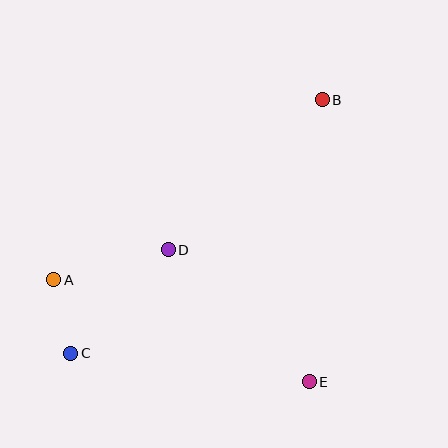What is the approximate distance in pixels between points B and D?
The distance between B and D is approximately 215 pixels.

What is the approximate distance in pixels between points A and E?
The distance between A and E is approximately 275 pixels.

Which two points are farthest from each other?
Points B and C are farthest from each other.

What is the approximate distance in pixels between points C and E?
The distance between C and E is approximately 240 pixels.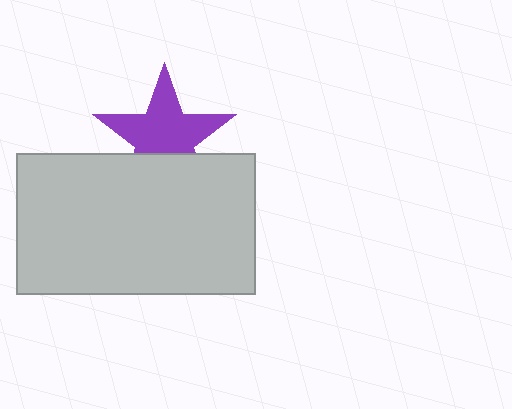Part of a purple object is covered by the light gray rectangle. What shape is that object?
It is a star.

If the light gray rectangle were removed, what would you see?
You would see the complete purple star.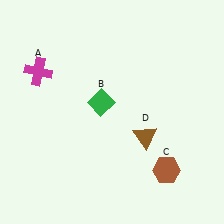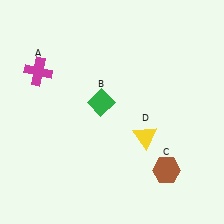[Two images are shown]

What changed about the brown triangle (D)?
In Image 1, D is brown. In Image 2, it changed to yellow.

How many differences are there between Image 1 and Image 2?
There is 1 difference between the two images.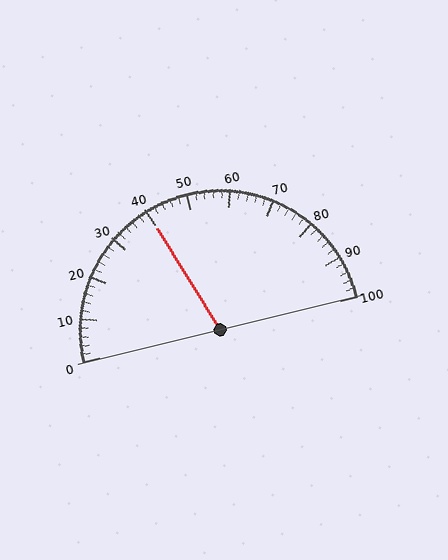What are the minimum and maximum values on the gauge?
The gauge ranges from 0 to 100.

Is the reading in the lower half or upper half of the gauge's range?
The reading is in the lower half of the range (0 to 100).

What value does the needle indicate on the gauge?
The needle indicates approximately 40.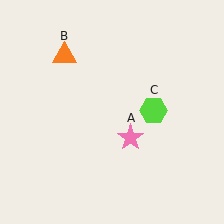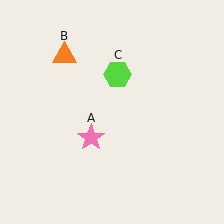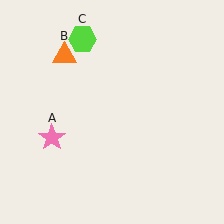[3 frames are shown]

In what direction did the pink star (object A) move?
The pink star (object A) moved left.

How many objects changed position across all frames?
2 objects changed position: pink star (object A), lime hexagon (object C).